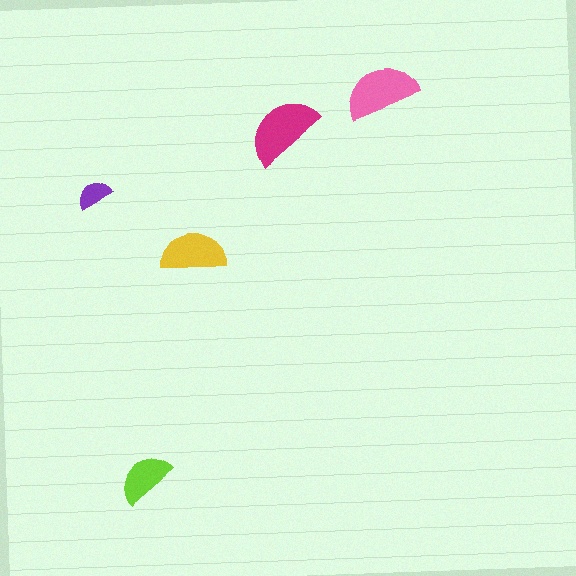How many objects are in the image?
There are 5 objects in the image.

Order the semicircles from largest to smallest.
the magenta one, the pink one, the yellow one, the lime one, the purple one.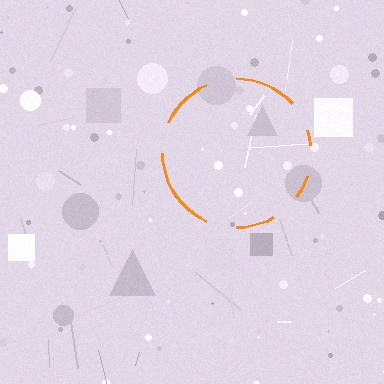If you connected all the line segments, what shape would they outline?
They would outline a circle.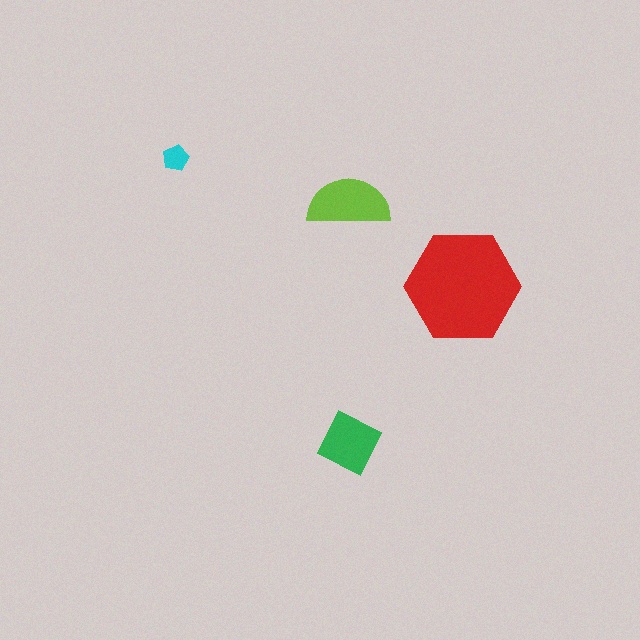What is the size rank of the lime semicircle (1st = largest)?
2nd.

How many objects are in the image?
There are 4 objects in the image.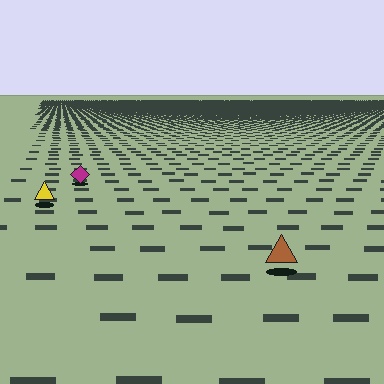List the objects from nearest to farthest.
From nearest to farthest: the brown triangle, the yellow triangle, the magenta diamond.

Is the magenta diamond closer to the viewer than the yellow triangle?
No. The yellow triangle is closer — you can tell from the texture gradient: the ground texture is coarser near it.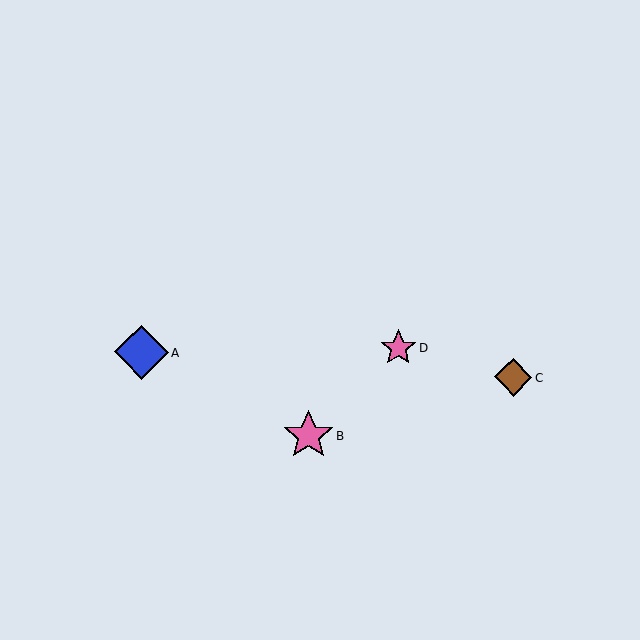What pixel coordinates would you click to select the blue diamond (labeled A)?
Click at (141, 352) to select the blue diamond A.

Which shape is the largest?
The blue diamond (labeled A) is the largest.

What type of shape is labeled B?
Shape B is a pink star.